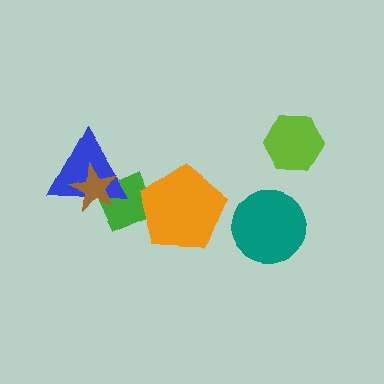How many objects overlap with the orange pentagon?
1 object overlaps with the orange pentagon.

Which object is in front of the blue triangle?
The brown star is in front of the blue triangle.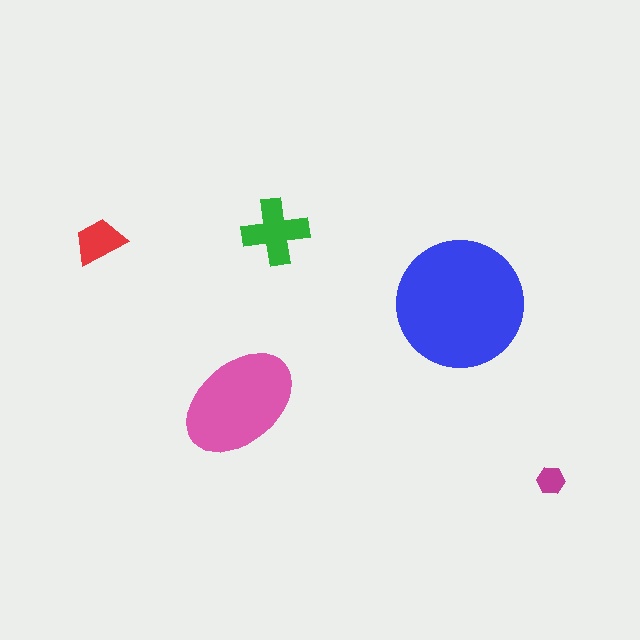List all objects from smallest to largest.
The magenta hexagon, the red trapezoid, the green cross, the pink ellipse, the blue circle.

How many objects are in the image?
There are 5 objects in the image.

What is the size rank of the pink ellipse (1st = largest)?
2nd.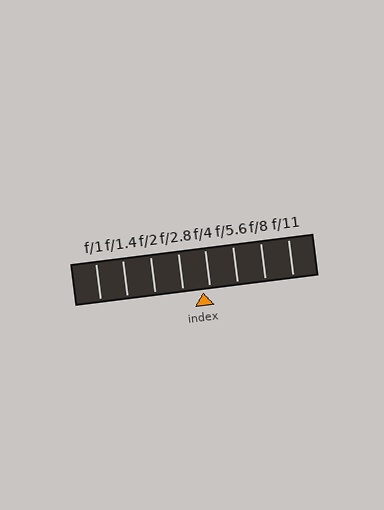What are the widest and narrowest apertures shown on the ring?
The widest aperture shown is f/1 and the narrowest is f/11.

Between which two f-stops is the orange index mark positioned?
The index mark is between f/2.8 and f/4.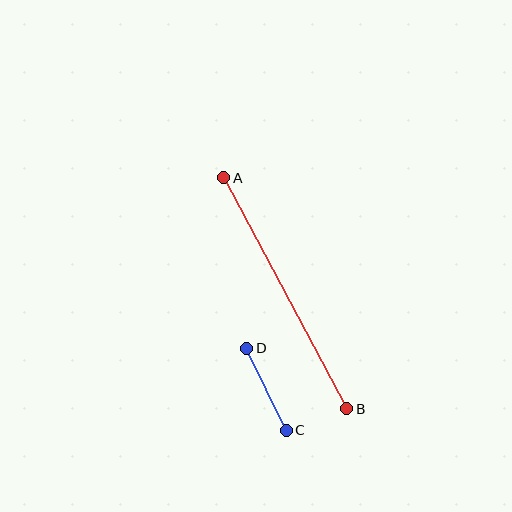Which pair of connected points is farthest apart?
Points A and B are farthest apart.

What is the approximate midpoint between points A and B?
The midpoint is at approximately (285, 293) pixels.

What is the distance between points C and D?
The distance is approximately 91 pixels.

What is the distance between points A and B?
The distance is approximately 262 pixels.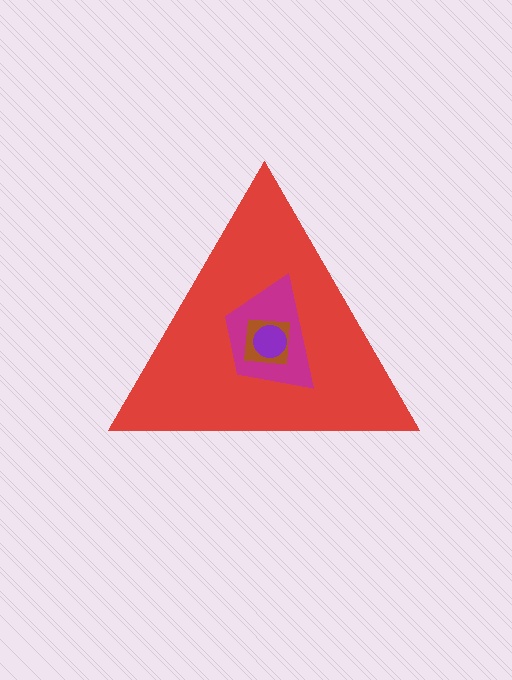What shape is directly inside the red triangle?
The magenta trapezoid.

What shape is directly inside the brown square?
The purple circle.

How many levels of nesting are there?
4.